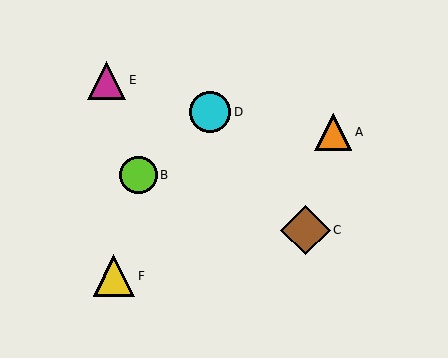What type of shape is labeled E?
Shape E is a magenta triangle.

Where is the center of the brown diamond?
The center of the brown diamond is at (305, 230).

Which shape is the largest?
The brown diamond (labeled C) is the largest.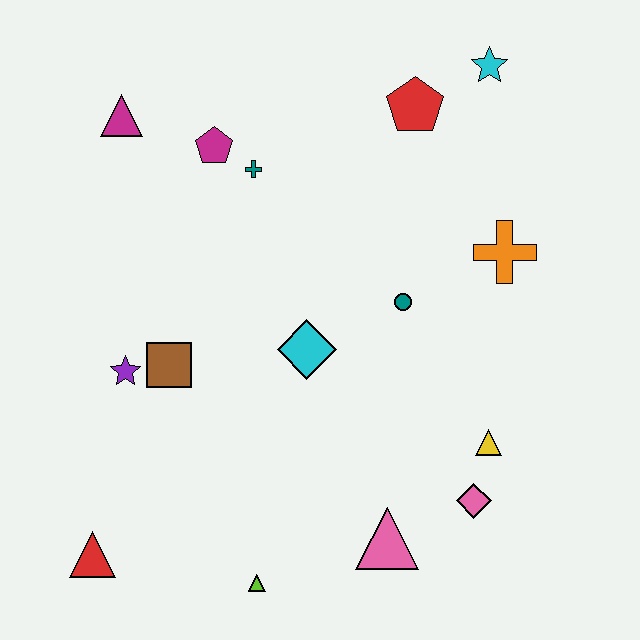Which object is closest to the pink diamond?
The yellow triangle is closest to the pink diamond.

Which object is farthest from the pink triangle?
The magenta triangle is farthest from the pink triangle.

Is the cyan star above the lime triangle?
Yes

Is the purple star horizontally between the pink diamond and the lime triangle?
No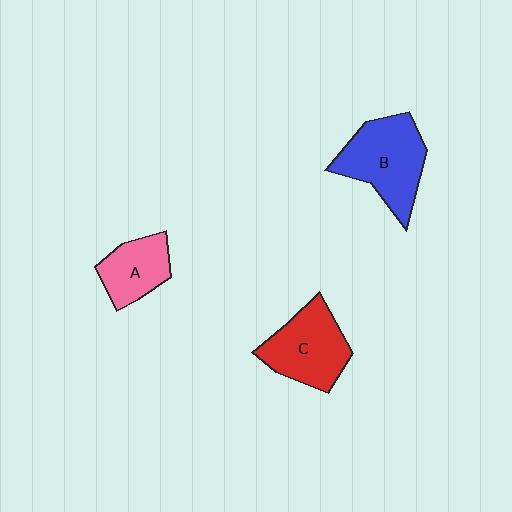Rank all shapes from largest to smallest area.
From largest to smallest: B (blue), C (red), A (pink).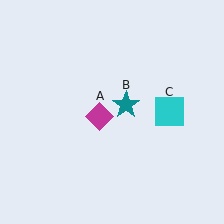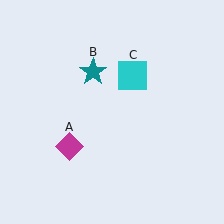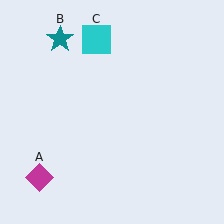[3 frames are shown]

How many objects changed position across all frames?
3 objects changed position: magenta diamond (object A), teal star (object B), cyan square (object C).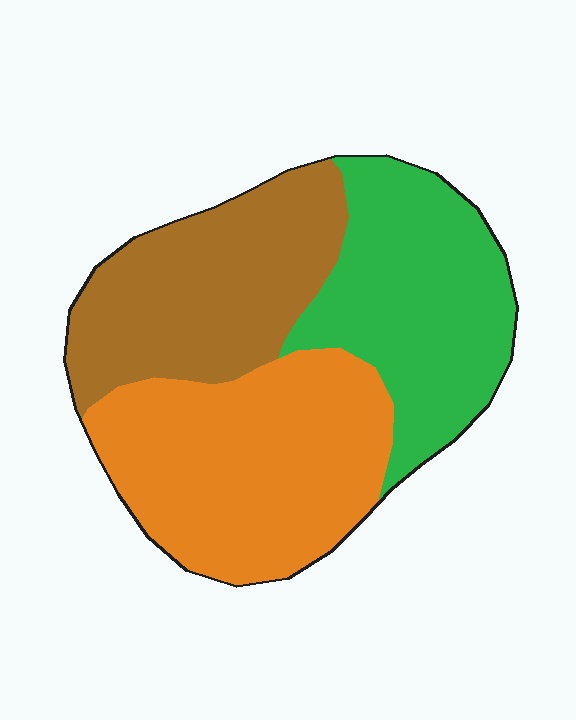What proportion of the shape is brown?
Brown takes up about one third (1/3) of the shape.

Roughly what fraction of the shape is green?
Green takes up about one third (1/3) of the shape.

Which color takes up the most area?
Orange, at roughly 40%.